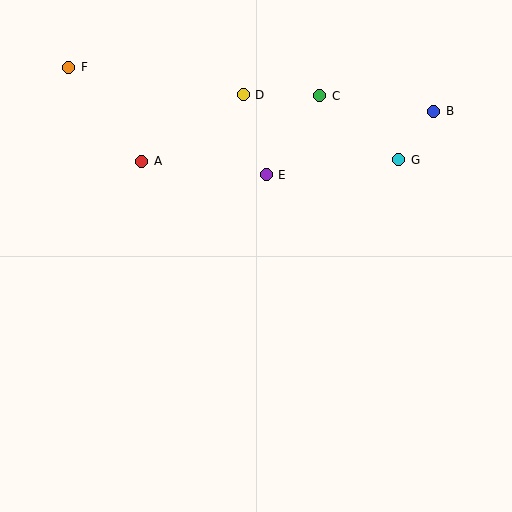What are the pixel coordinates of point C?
Point C is at (320, 96).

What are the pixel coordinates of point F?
Point F is at (69, 67).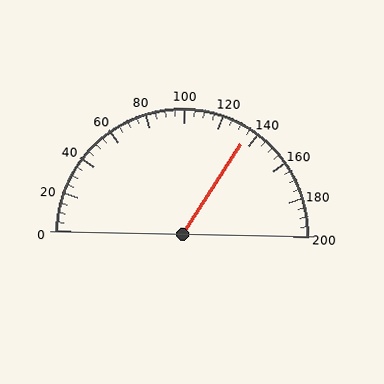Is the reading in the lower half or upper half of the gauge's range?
The reading is in the upper half of the range (0 to 200).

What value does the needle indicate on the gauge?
The needle indicates approximately 135.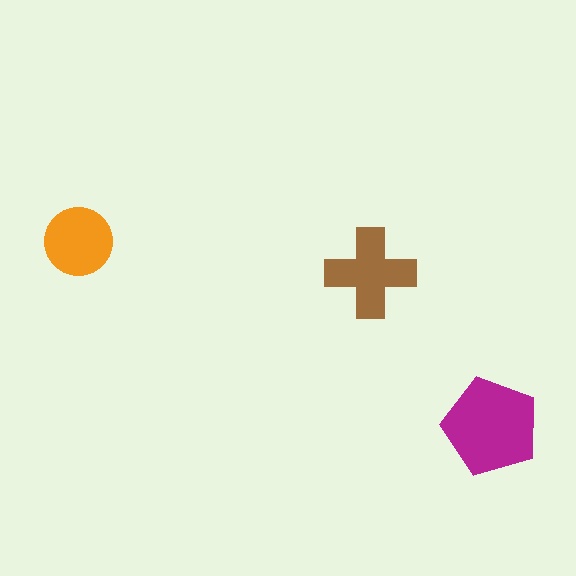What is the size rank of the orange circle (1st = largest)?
3rd.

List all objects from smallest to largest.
The orange circle, the brown cross, the magenta pentagon.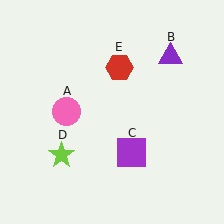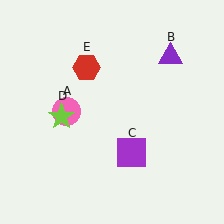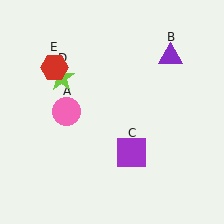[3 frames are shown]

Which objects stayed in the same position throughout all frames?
Pink circle (object A) and purple triangle (object B) and purple square (object C) remained stationary.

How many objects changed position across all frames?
2 objects changed position: lime star (object D), red hexagon (object E).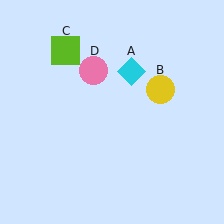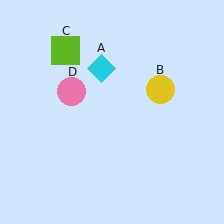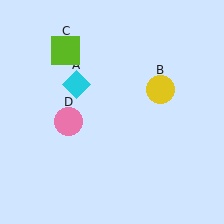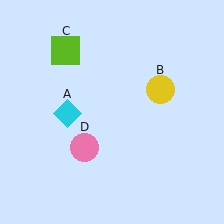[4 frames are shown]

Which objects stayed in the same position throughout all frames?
Yellow circle (object B) and lime square (object C) remained stationary.